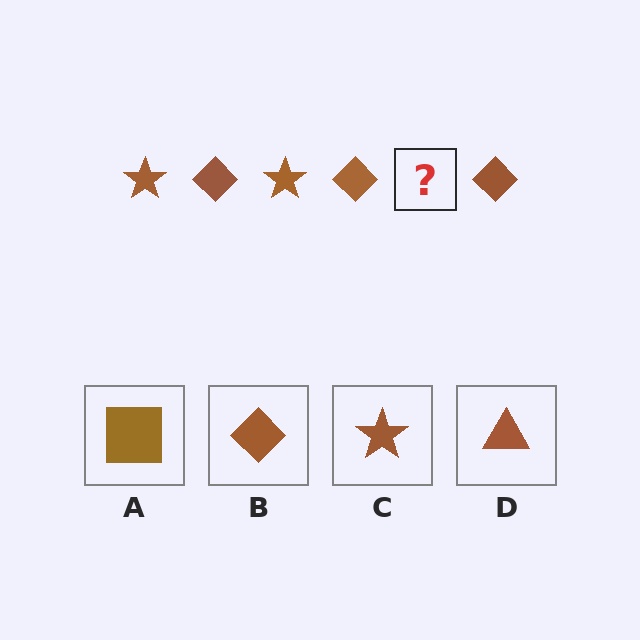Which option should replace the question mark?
Option C.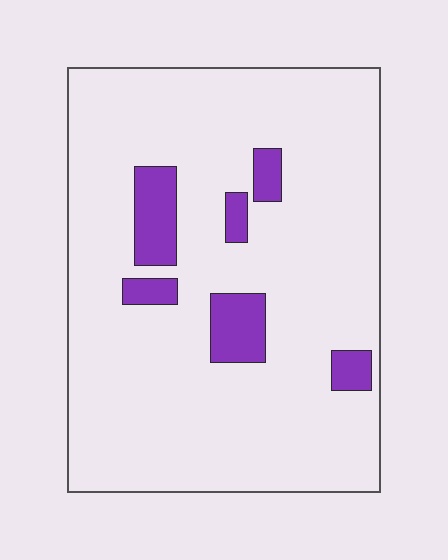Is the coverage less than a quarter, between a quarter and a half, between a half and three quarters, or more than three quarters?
Less than a quarter.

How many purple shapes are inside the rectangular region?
6.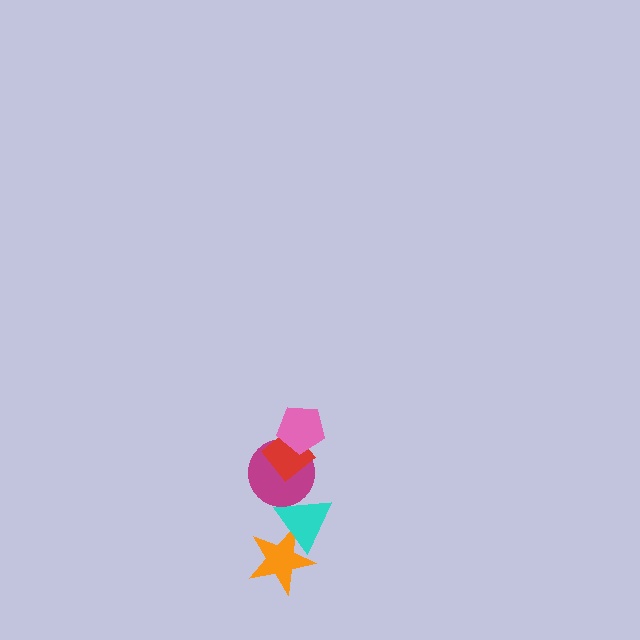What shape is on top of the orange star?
The cyan triangle is on top of the orange star.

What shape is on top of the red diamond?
The pink pentagon is on top of the red diamond.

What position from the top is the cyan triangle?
The cyan triangle is 4th from the top.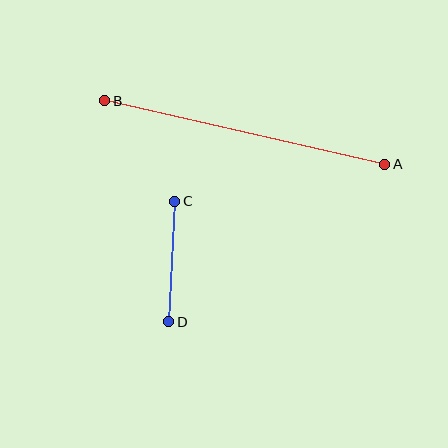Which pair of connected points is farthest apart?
Points A and B are farthest apart.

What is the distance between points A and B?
The distance is approximately 287 pixels.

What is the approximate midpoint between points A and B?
The midpoint is at approximately (245, 132) pixels.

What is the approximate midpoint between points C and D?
The midpoint is at approximately (172, 262) pixels.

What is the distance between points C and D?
The distance is approximately 121 pixels.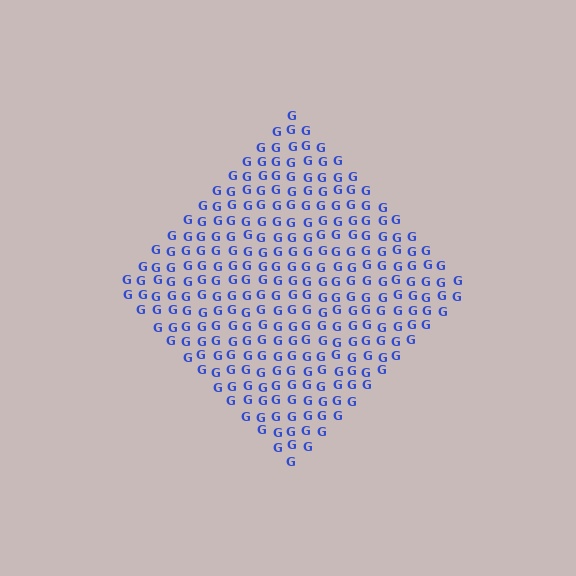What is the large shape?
The large shape is a diamond.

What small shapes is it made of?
It is made of small letter G's.